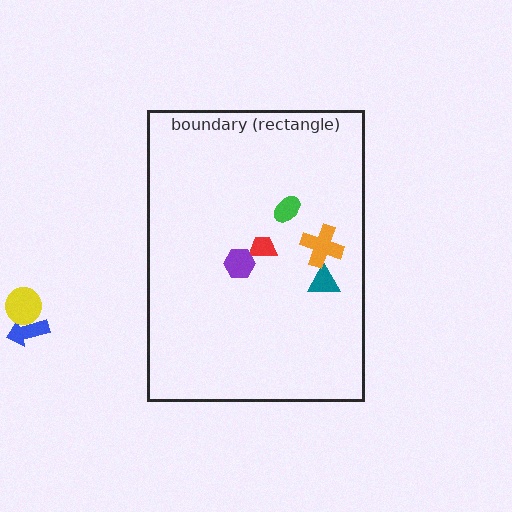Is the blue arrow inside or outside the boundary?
Outside.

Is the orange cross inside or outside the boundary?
Inside.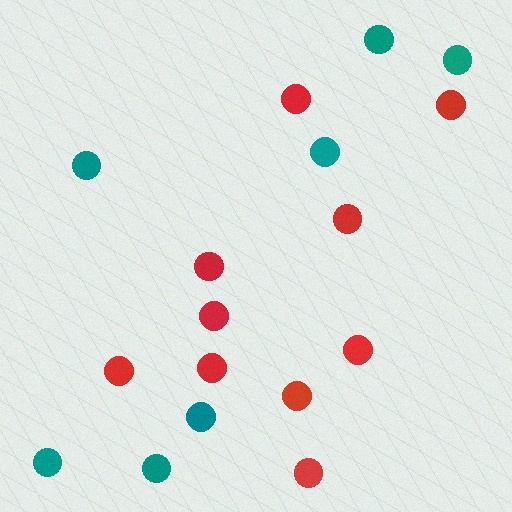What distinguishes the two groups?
There are 2 groups: one group of teal circles (7) and one group of red circles (10).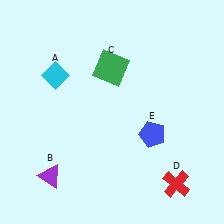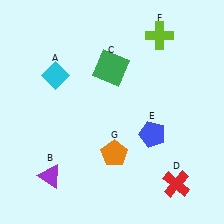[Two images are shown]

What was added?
A lime cross (F), an orange pentagon (G) were added in Image 2.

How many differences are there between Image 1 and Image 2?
There are 2 differences between the two images.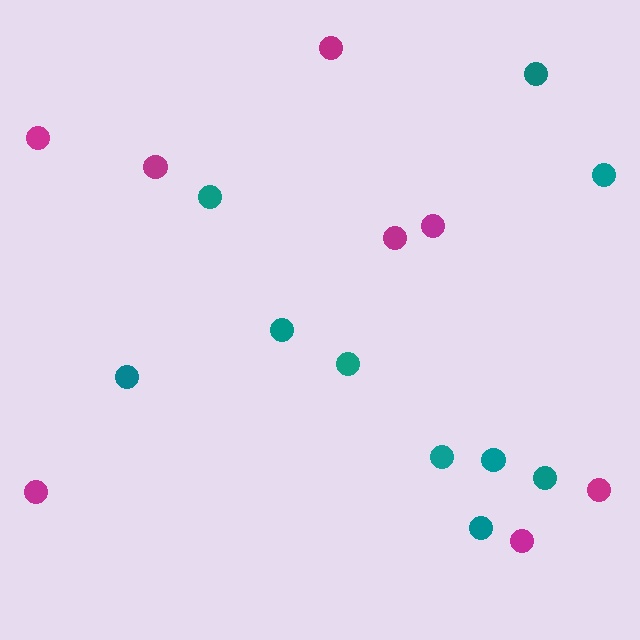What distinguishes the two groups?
There are 2 groups: one group of teal circles (10) and one group of magenta circles (8).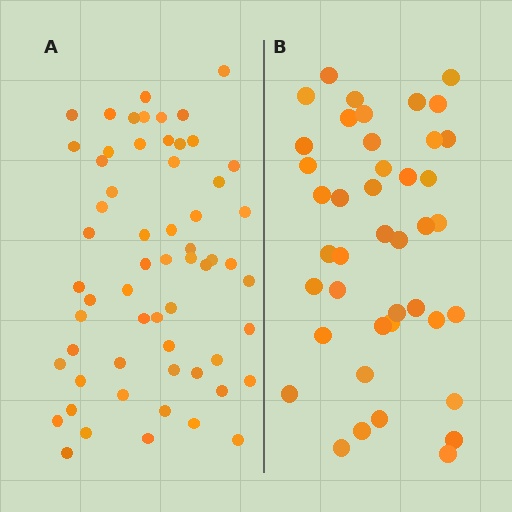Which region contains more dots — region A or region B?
Region A (the left region) has more dots.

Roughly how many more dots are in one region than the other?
Region A has approximately 20 more dots than region B.